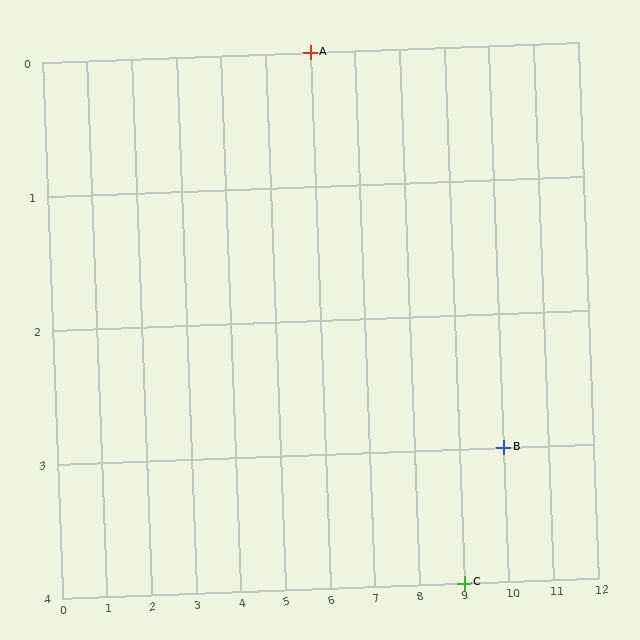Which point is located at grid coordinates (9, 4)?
Point C is at (9, 4).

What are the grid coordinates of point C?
Point C is at grid coordinates (9, 4).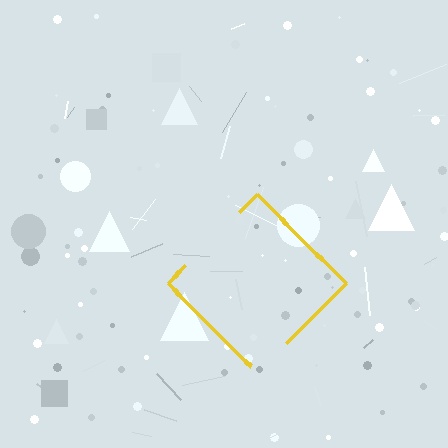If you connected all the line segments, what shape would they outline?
They would outline a diamond.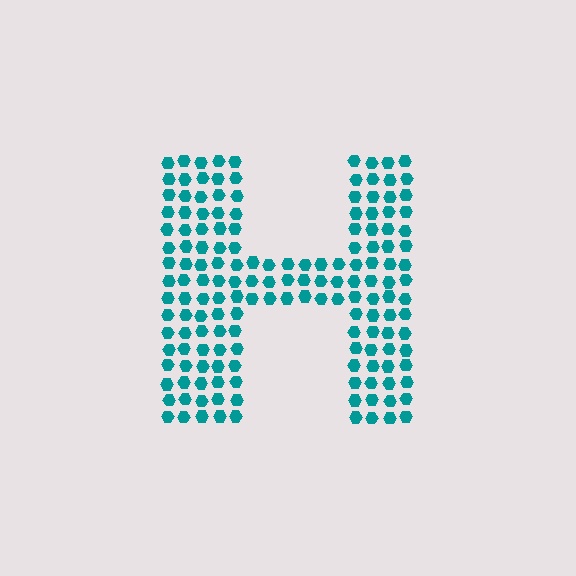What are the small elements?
The small elements are hexagons.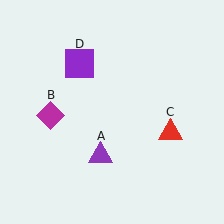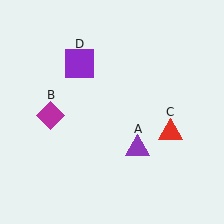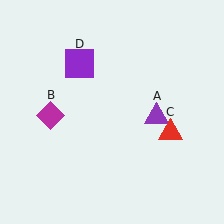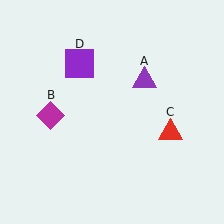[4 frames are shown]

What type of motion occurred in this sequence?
The purple triangle (object A) rotated counterclockwise around the center of the scene.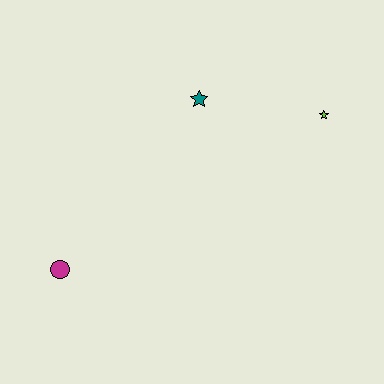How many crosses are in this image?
There are no crosses.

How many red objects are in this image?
There are no red objects.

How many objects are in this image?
There are 3 objects.